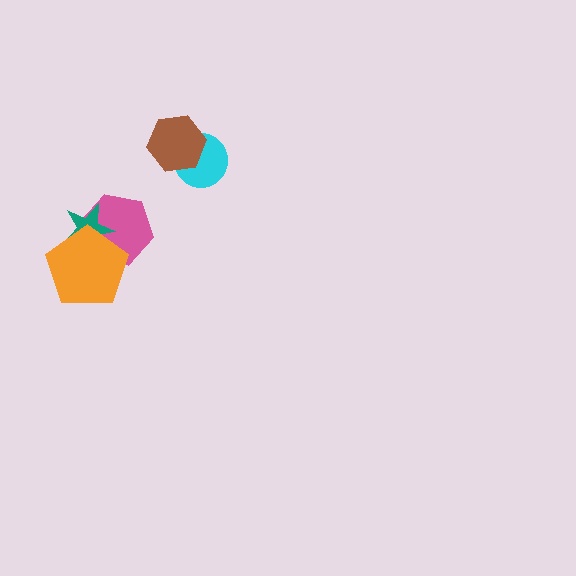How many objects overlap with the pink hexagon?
2 objects overlap with the pink hexagon.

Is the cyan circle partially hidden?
Yes, it is partially covered by another shape.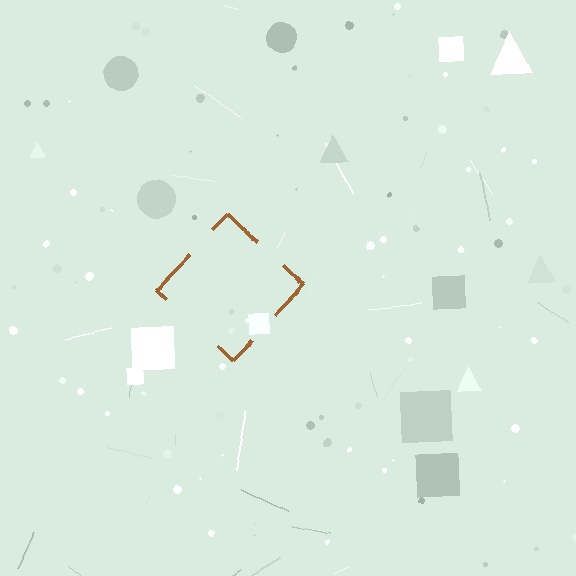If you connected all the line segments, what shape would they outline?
They would outline a diamond.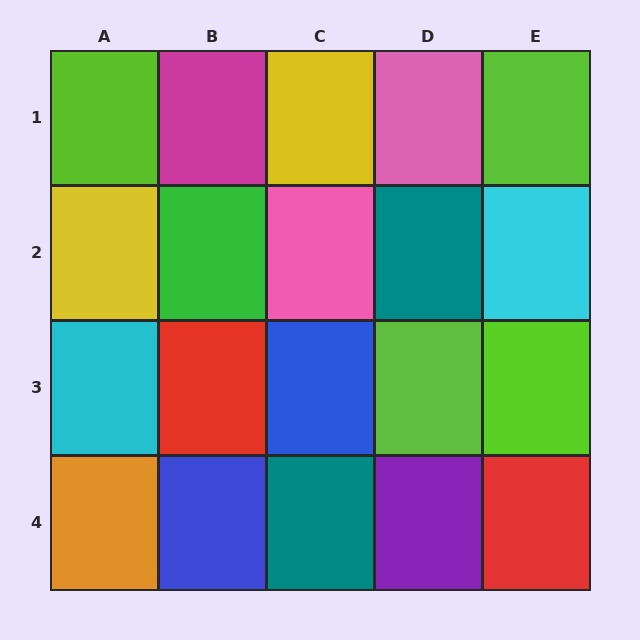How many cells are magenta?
1 cell is magenta.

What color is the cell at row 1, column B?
Magenta.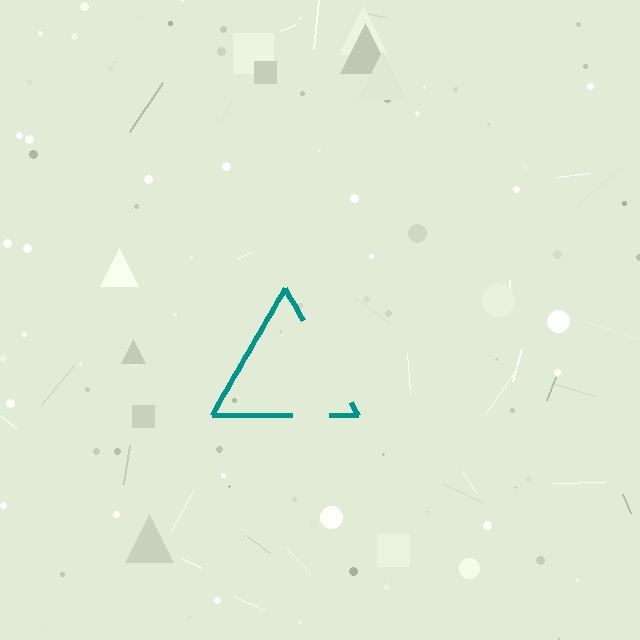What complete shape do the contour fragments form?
The contour fragments form a triangle.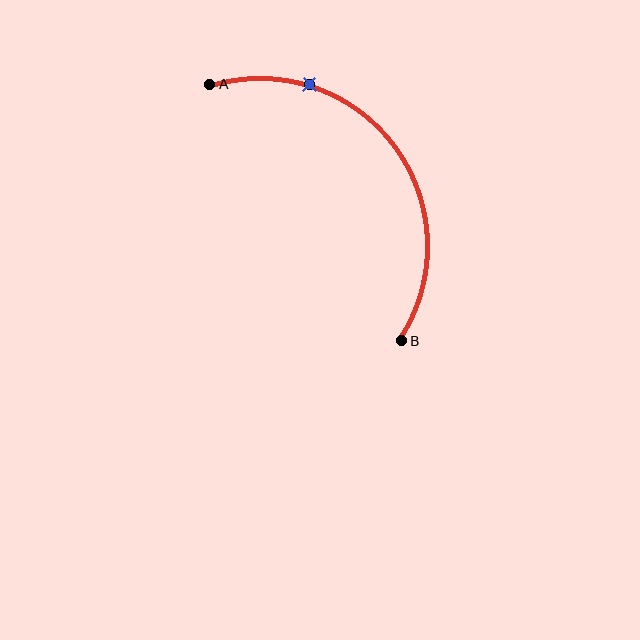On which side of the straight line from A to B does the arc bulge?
The arc bulges above and to the right of the straight line connecting A and B.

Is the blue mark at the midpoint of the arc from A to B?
No. The blue mark lies on the arc but is closer to endpoint A. The arc midpoint would be at the point on the curve equidistant along the arc from both A and B.